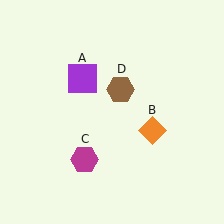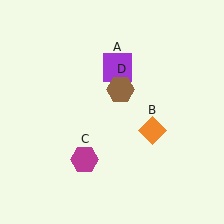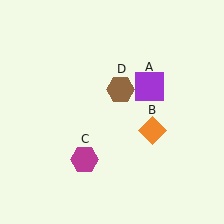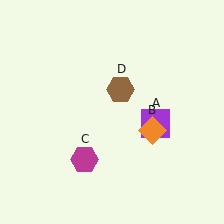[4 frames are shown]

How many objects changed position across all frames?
1 object changed position: purple square (object A).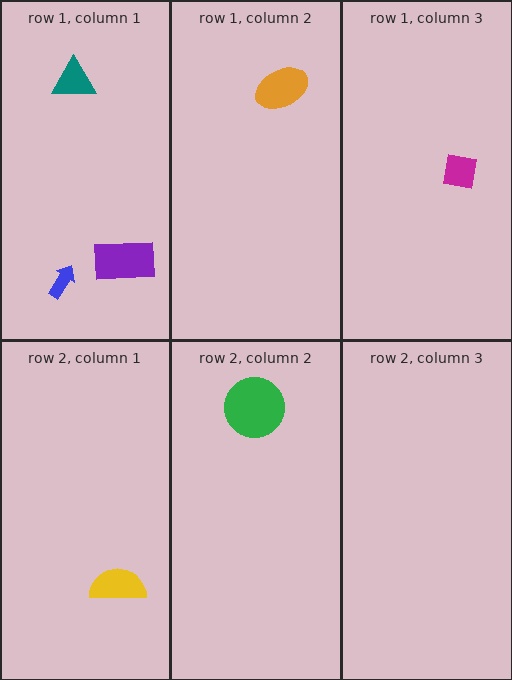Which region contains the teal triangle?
The row 1, column 1 region.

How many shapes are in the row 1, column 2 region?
1.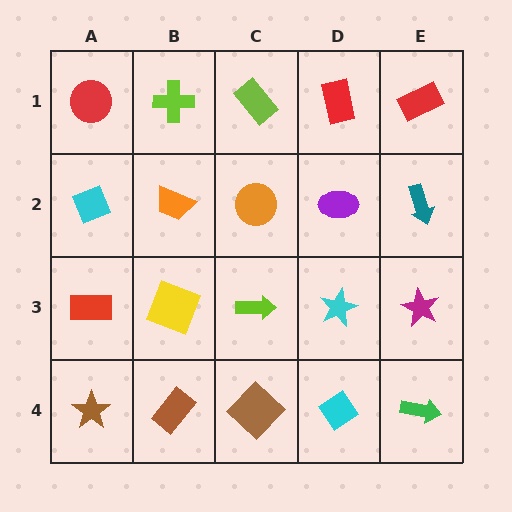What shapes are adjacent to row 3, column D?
A purple ellipse (row 2, column D), a cyan diamond (row 4, column D), a lime arrow (row 3, column C), a magenta star (row 3, column E).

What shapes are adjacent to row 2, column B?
A lime cross (row 1, column B), a yellow square (row 3, column B), a cyan diamond (row 2, column A), an orange circle (row 2, column C).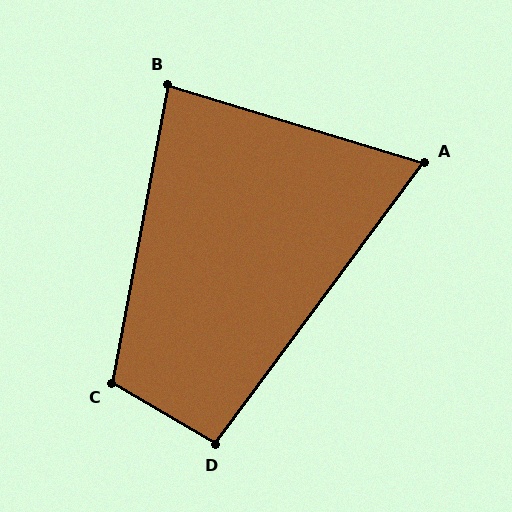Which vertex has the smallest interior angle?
A, at approximately 70 degrees.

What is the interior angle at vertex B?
Approximately 84 degrees (acute).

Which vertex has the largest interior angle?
C, at approximately 110 degrees.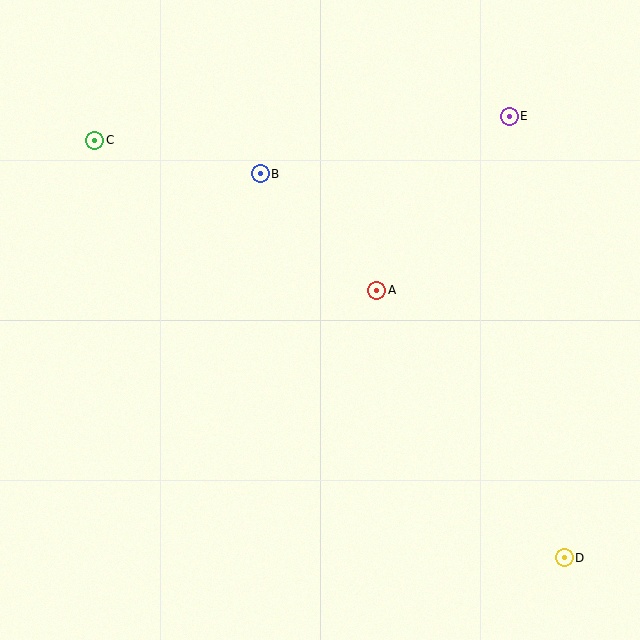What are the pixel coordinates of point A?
Point A is at (377, 290).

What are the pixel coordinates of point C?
Point C is at (95, 140).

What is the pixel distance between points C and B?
The distance between C and B is 169 pixels.